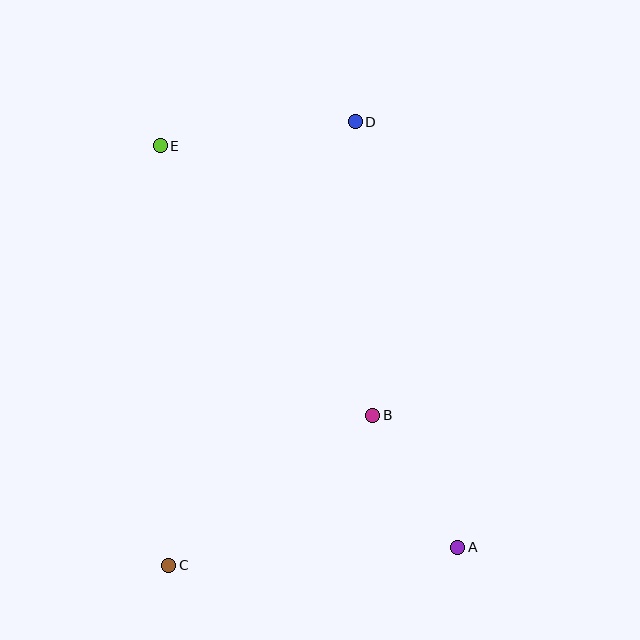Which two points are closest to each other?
Points A and B are closest to each other.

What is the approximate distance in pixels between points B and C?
The distance between B and C is approximately 253 pixels.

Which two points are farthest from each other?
Points A and E are farthest from each other.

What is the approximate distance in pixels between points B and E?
The distance between B and E is approximately 343 pixels.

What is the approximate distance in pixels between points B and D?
The distance between B and D is approximately 294 pixels.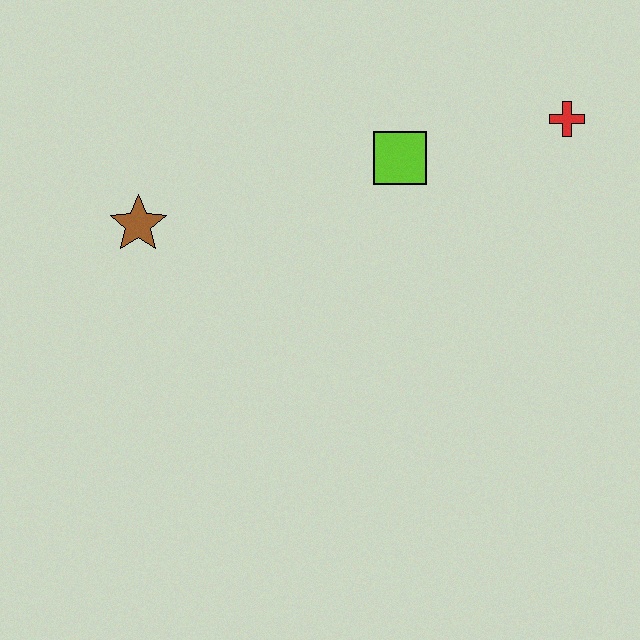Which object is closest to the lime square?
The red cross is closest to the lime square.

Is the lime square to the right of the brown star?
Yes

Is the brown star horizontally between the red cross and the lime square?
No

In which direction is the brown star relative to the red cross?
The brown star is to the left of the red cross.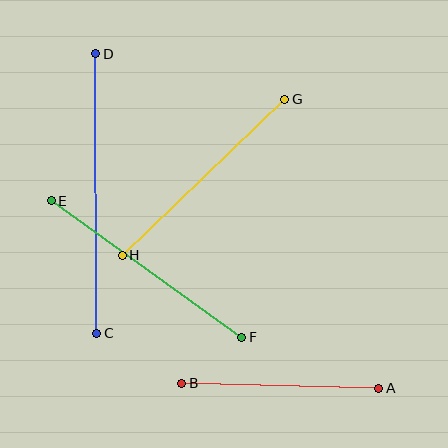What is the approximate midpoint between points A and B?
The midpoint is at approximately (280, 386) pixels.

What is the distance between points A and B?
The distance is approximately 197 pixels.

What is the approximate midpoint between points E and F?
The midpoint is at approximately (147, 269) pixels.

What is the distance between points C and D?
The distance is approximately 280 pixels.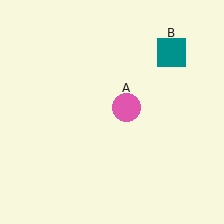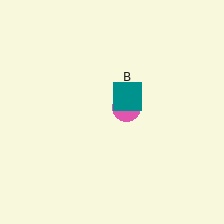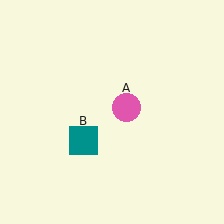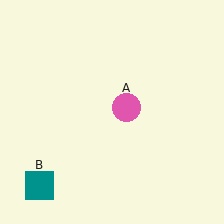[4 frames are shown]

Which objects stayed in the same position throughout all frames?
Pink circle (object A) remained stationary.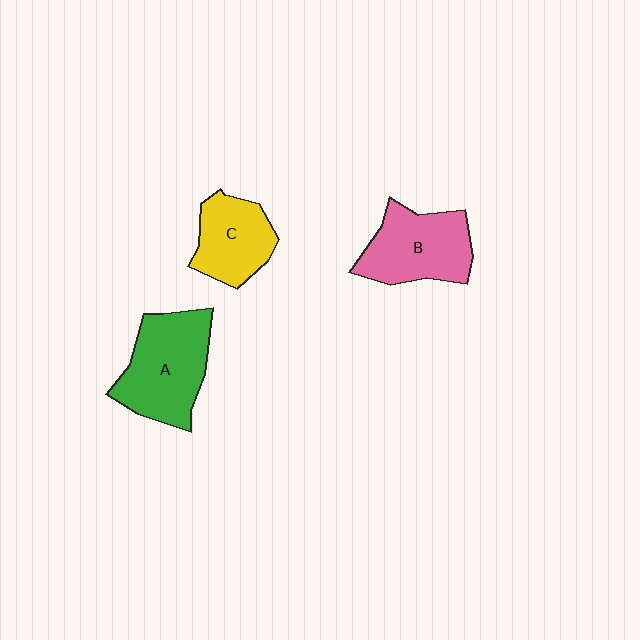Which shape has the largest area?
Shape A (green).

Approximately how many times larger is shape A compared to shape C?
Approximately 1.4 times.